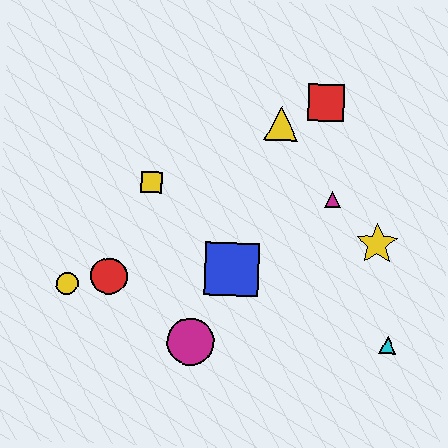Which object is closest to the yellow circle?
The red circle is closest to the yellow circle.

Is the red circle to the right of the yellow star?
No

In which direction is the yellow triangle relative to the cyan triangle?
The yellow triangle is above the cyan triangle.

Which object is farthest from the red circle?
The cyan triangle is farthest from the red circle.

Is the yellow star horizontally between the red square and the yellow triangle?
No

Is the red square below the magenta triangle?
No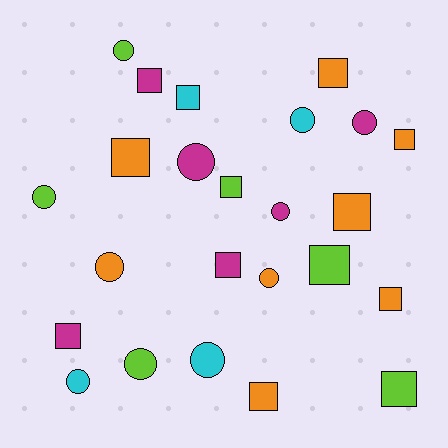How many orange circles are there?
There are 2 orange circles.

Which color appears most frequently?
Orange, with 8 objects.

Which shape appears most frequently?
Square, with 13 objects.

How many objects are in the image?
There are 24 objects.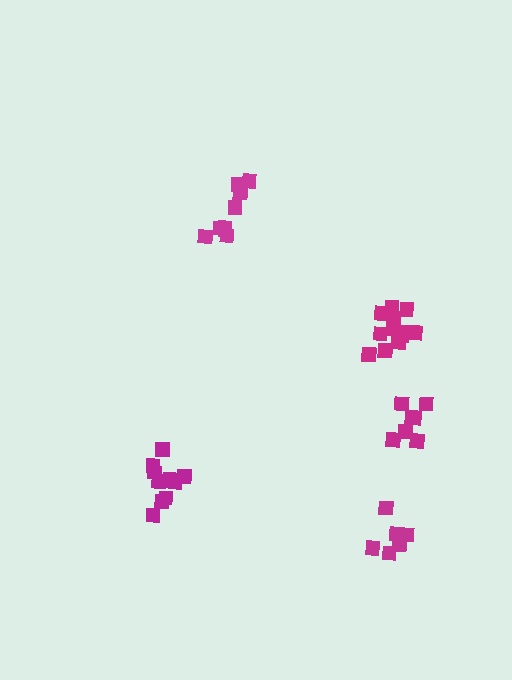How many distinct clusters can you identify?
There are 5 distinct clusters.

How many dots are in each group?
Group 1: 11 dots, Group 2: 9 dots, Group 3: 7 dots, Group 4: 7 dots, Group 5: 13 dots (47 total).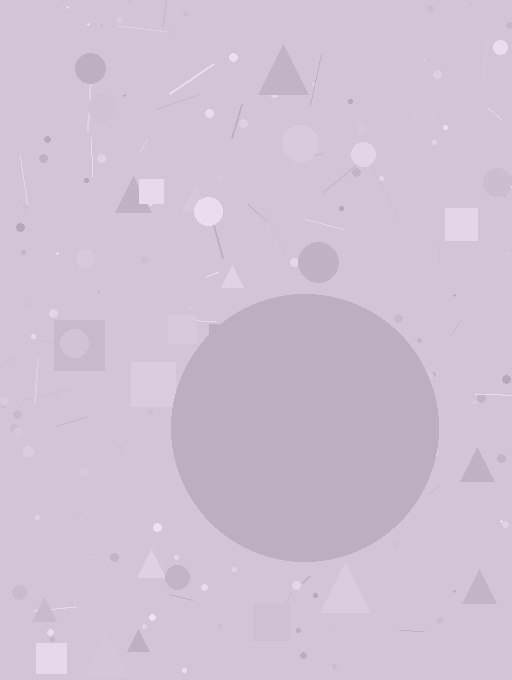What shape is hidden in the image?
A circle is hidden in the image.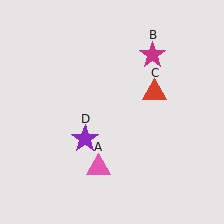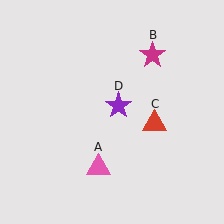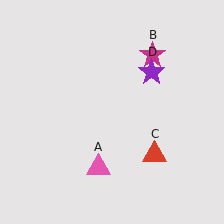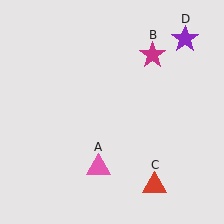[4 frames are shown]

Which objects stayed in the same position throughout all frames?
Pink triangle (object A) and magenta star (object B) remained stationary.